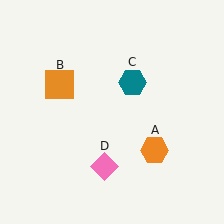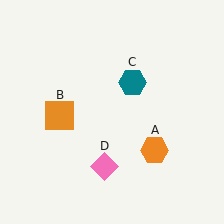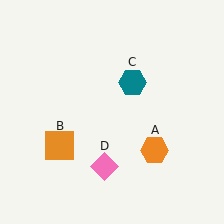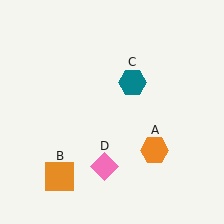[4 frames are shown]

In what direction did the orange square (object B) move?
The orange square (object B) moved down.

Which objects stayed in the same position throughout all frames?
Orange hexagon (object A) and teal hexagon (object C) and pink diamond (object D) remained stationary.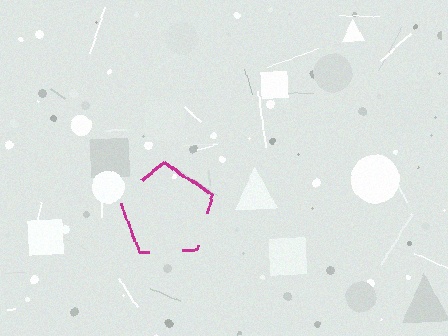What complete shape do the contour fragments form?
The contour fragments form a pentagon.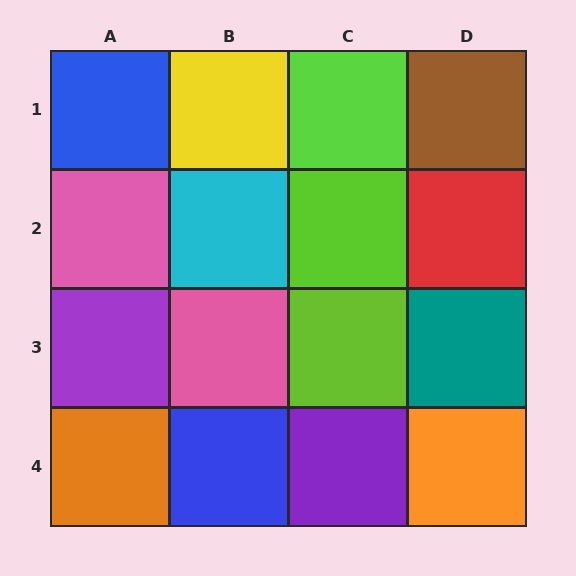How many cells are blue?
2 cells are blue.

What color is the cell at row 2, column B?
Cyan.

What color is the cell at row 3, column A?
Purple.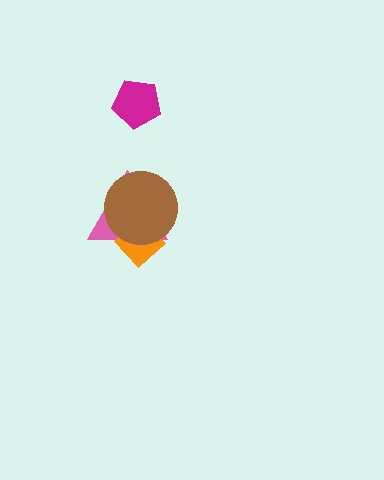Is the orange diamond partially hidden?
Yes, it is partially covered by another shape.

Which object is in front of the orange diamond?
The brown circle is in front of the orange diamond.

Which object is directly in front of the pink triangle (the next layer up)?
The orange diamond is directly in front of the pink triangle.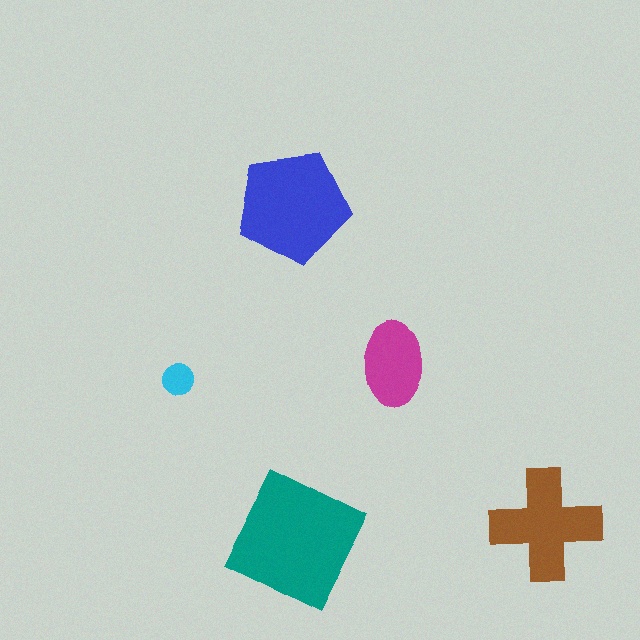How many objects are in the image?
There are 5 objects in the image.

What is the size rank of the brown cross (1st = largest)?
3rd.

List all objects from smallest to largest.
The cyan circle, the magenta ellipse, the brown cross, the blue pentagon, the teal square.